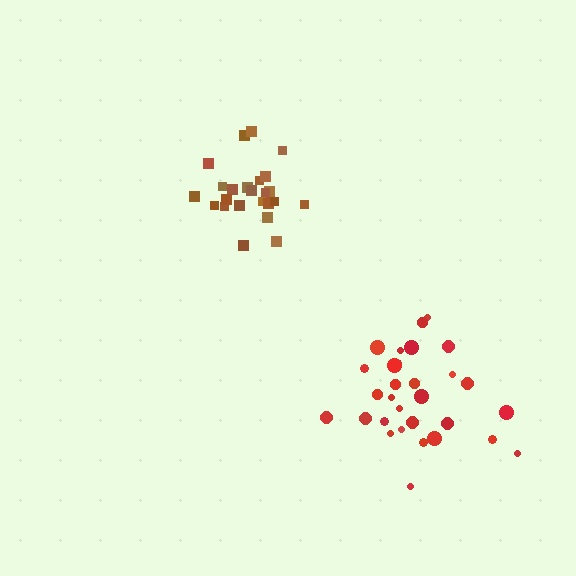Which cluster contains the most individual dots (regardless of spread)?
Red (30).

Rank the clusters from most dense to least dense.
brown, red.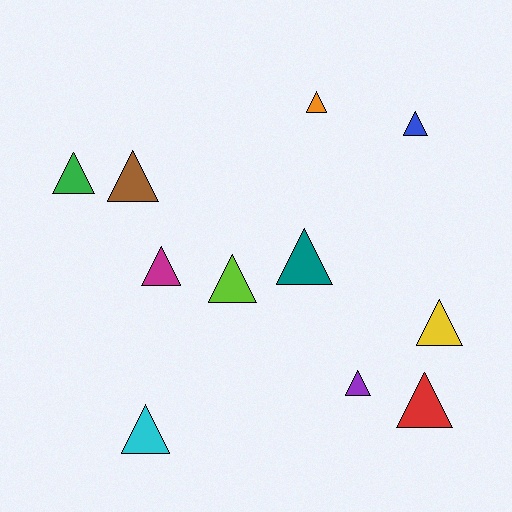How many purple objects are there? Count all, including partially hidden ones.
There is 1 purple object.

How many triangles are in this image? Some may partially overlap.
There are 11 triangles.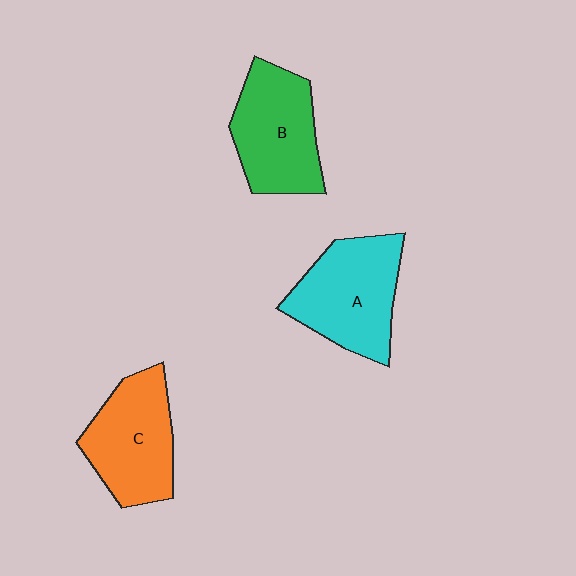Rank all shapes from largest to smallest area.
From largest to smallest: A (cyan), B (green), C (orange).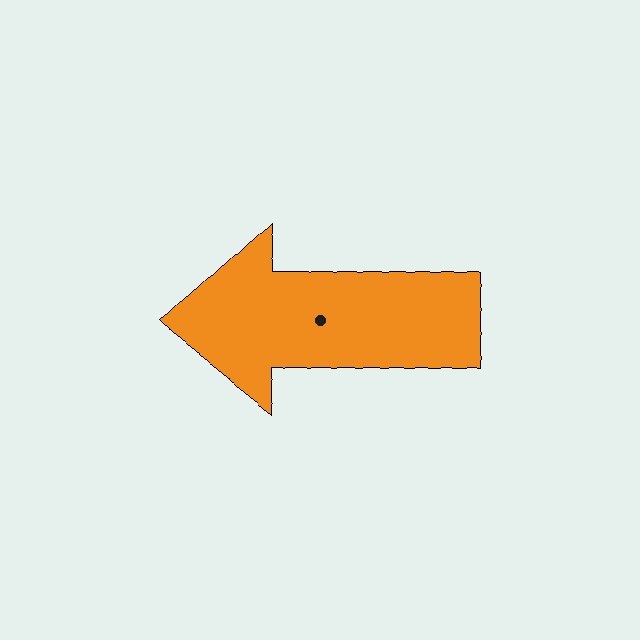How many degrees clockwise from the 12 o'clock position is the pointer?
Approximately 268 degrees.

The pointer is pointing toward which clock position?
Roughly 9 o'clock.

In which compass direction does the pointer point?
West.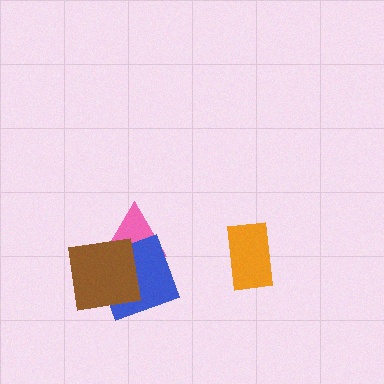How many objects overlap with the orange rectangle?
0 objects overlap with the orange rectangle.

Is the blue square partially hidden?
Yes, it is partially covered by another shape.